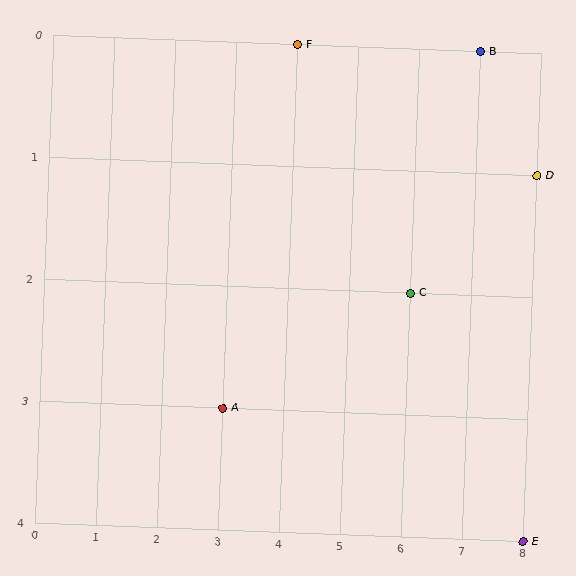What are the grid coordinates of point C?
Point C is at grid coordinates (6, 2).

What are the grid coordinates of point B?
Point B is at grid coordinates (7, 0).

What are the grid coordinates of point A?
Point A is at grid coordinates (3, 3).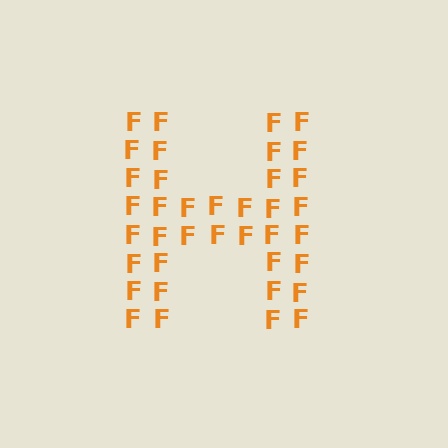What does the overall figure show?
The overall figure shows the letter H.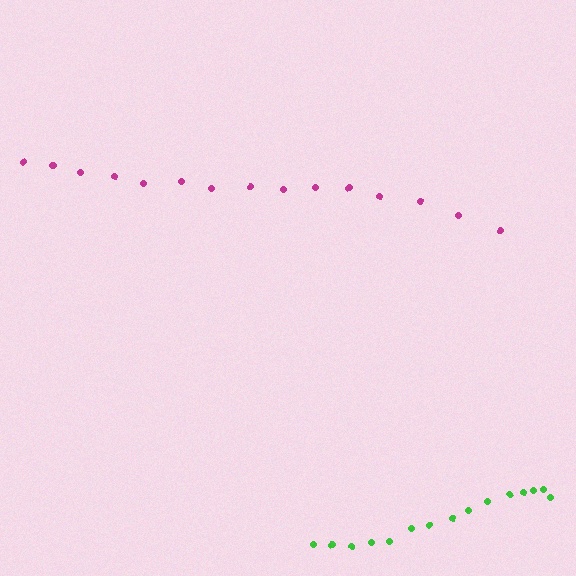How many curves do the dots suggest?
There are 2 distinct paths.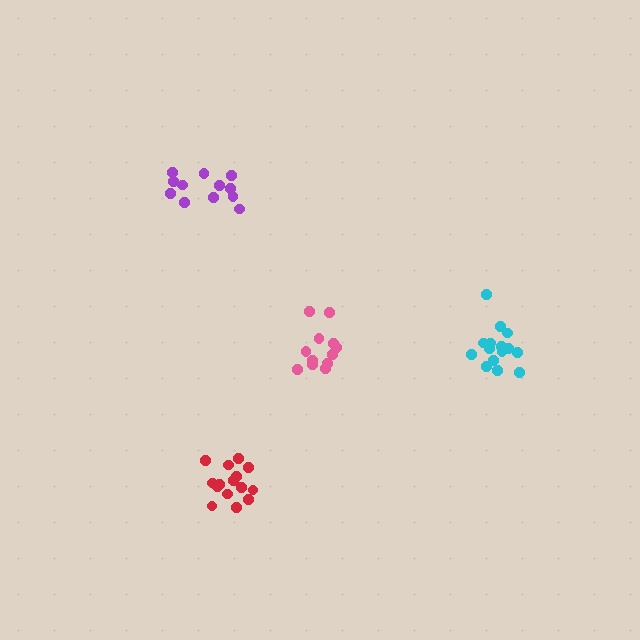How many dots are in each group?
Group 1: 12 dots, Group 2: 15 dots, Group 3: 12 dots, Group 4: 15 dots (54 total).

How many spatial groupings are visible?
There are 4 spatial groupings.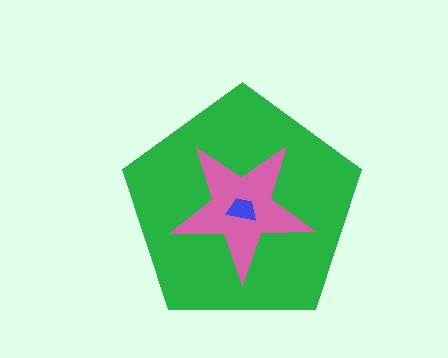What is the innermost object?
The blue trapezoid.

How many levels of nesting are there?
3.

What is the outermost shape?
The green pentagon.